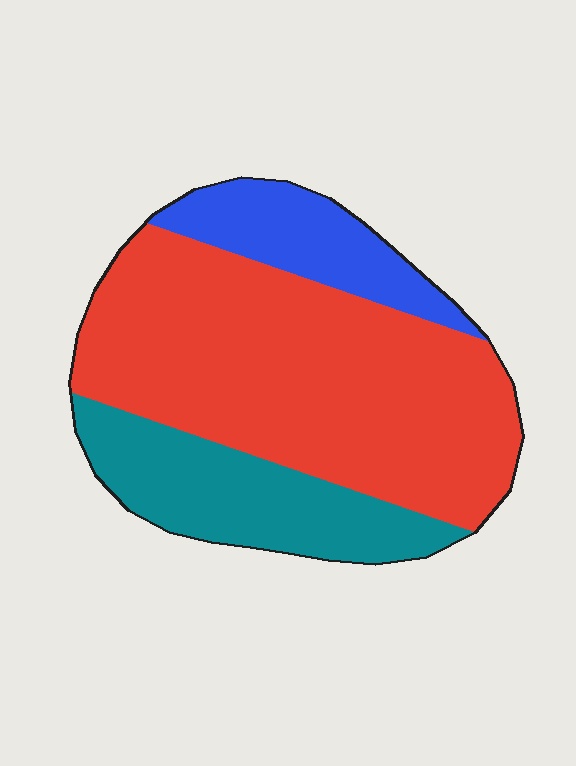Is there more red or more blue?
Red.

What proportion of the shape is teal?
Teal takes up about one quarter (1/4) of the shape.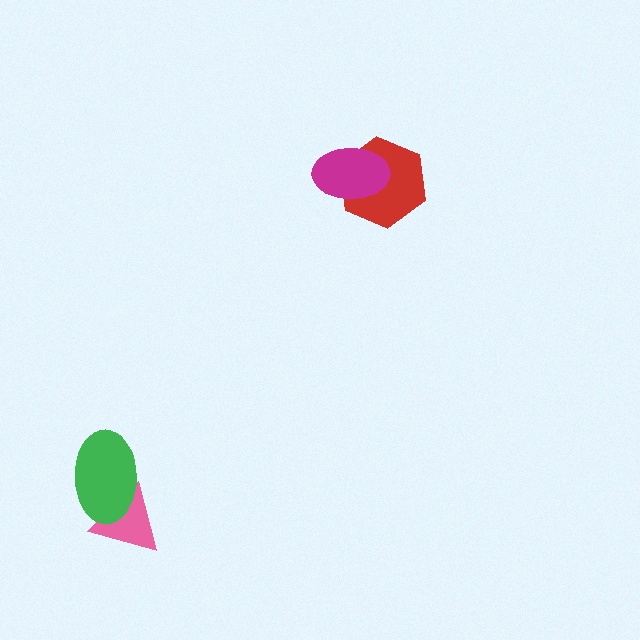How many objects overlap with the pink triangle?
1 object overlaps with the pink triangle.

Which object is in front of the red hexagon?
The magenta ellipse is in front of the red hexagon.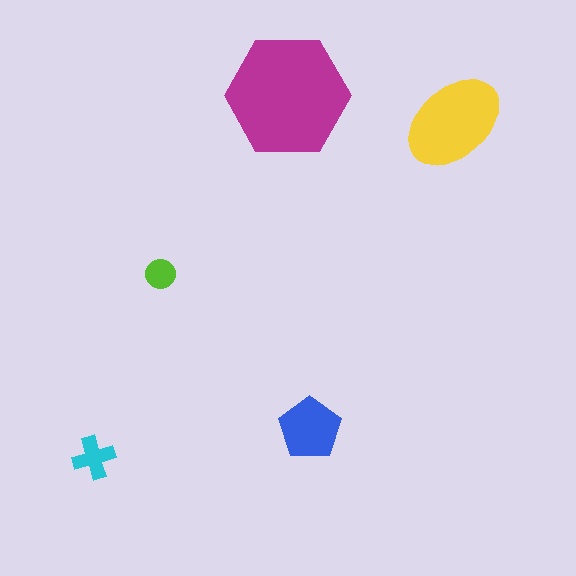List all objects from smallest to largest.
The lime circle, the cyan cross, the blue pentagon, the yellow ellipse, the magenta hexagon.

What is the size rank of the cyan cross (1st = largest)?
4th.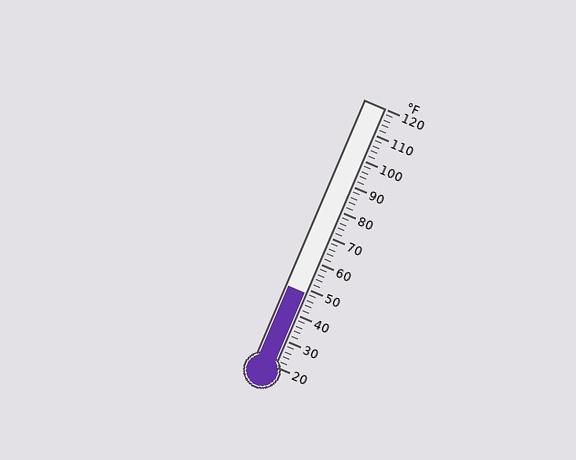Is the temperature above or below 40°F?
The temperature is above 40°F.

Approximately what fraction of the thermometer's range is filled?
The thermometer is filled to approximately 30% of its range.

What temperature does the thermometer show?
The thermometer shows approximately 48°F.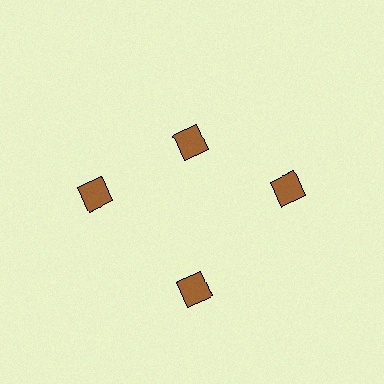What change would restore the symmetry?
The symmetry would be restored by moving it outward, back onto the ring so that all 4 diamonds sit at equal angles and equal distance from the center.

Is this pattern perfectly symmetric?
No. The 4 brown diamonds are arranged in a ring, but one element near the 12 o'clock position is pulled inward toward the center, breaking the 4-fold rotational symmetry.